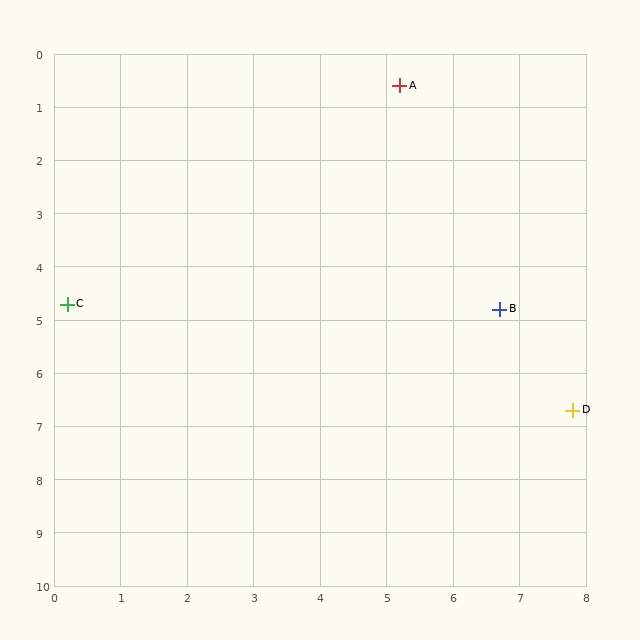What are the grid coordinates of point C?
Point C is at approximately (0.2, 4.7).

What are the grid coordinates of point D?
Point D is at approximately (7.8, 6.7).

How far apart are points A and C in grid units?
Points A and C are about 6.5 grid units apart.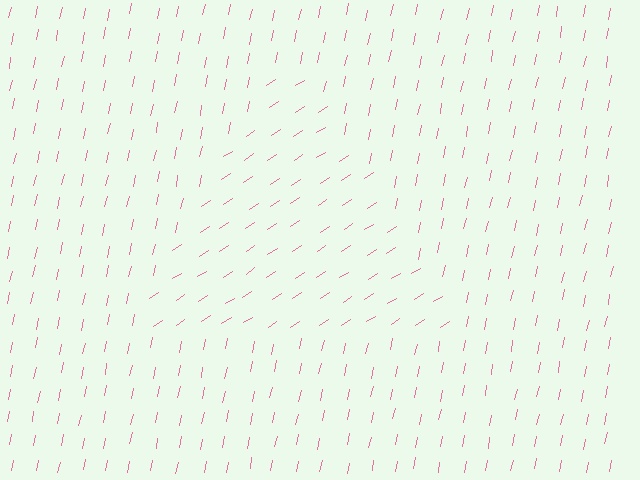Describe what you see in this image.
The image is filled with small pink line segments. A triangle region in the image has lines oriented differently from the surrounding lines, creating a visible texture boundary.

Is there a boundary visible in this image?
Yes, there is a texture boundary formed by a change in line orientation.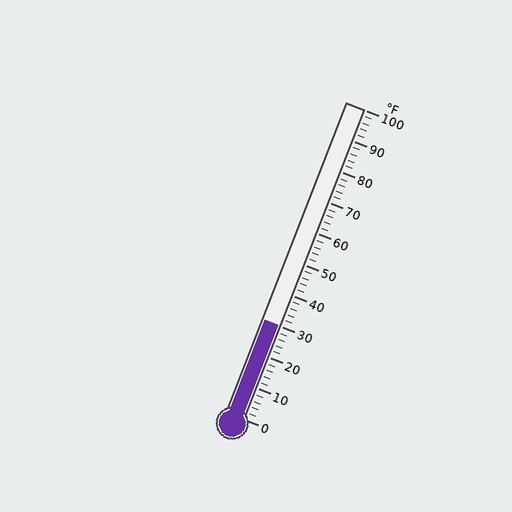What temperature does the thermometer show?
The thermometer shows approximately 30°F.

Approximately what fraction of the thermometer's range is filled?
The thermometer is filled to approximately 30% of its range.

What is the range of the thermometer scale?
The thermometer scale ranges from 0°F to 100°F.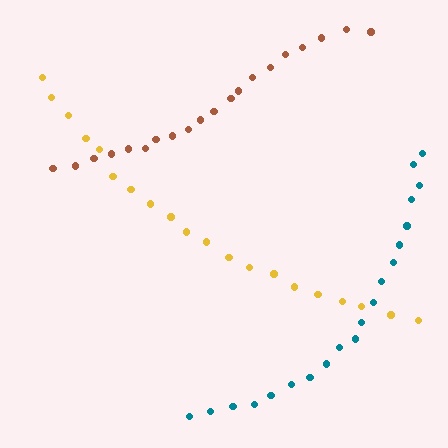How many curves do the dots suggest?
There are 3 distinct paths.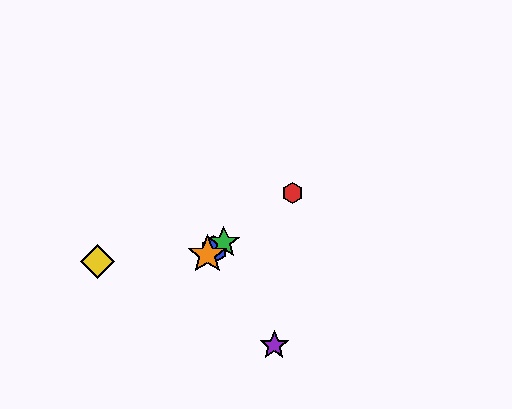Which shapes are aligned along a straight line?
The red hexagon, the blue hexagon, the green star, the orange star are aligned along a straight line.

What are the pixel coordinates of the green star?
The green star is at (224, 243).